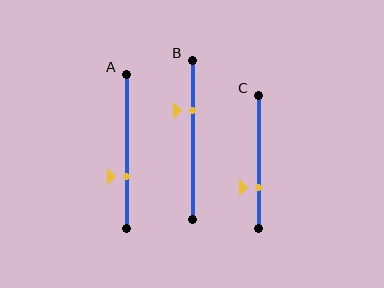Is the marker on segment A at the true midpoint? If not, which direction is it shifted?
No, the marker on segment A is shifted downward by about 16% of the segment length.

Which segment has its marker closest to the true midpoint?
Segment A has its marker closest to the true midpoint.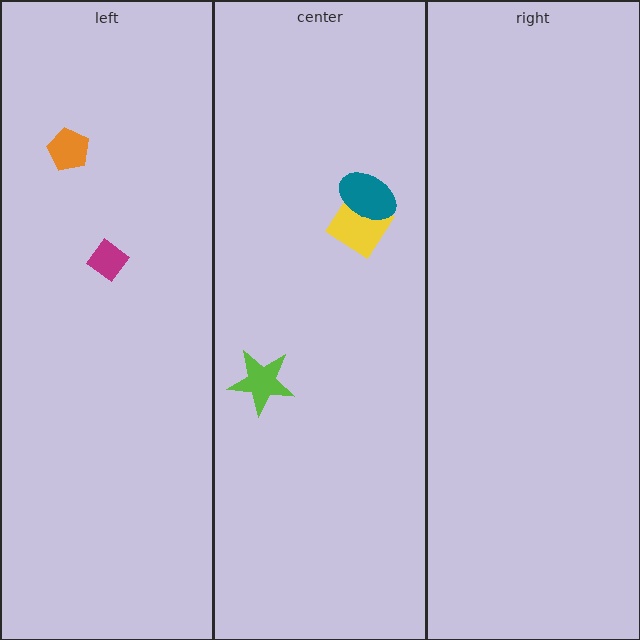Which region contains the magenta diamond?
The left region.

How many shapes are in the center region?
3.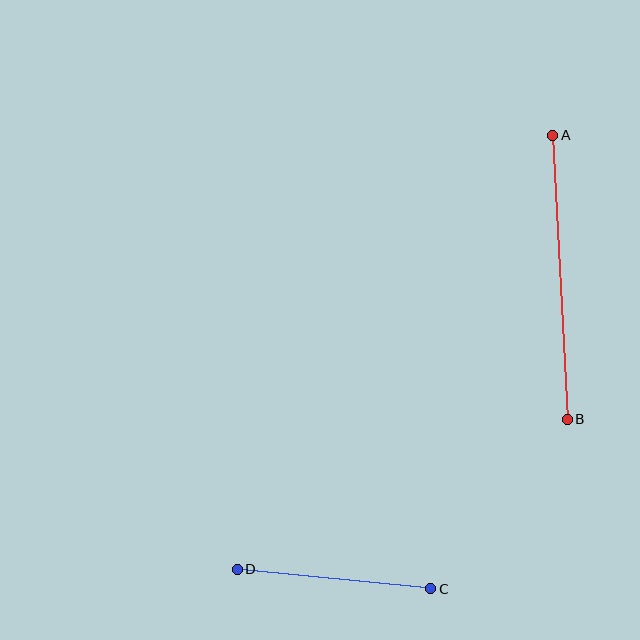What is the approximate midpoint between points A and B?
The midpoint is at approximately (560, 277) pixels.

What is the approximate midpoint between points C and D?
The midpoint is at approximately (334, 579) pixels.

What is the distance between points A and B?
The distance is approximately 285 pixels.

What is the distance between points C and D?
The distance is approximately 194 pixels.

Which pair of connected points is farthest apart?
Points A and B are farthest apart.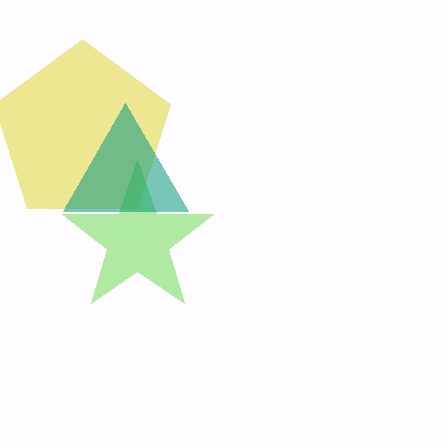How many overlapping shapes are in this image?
There are 3 overlapping shapes in the image.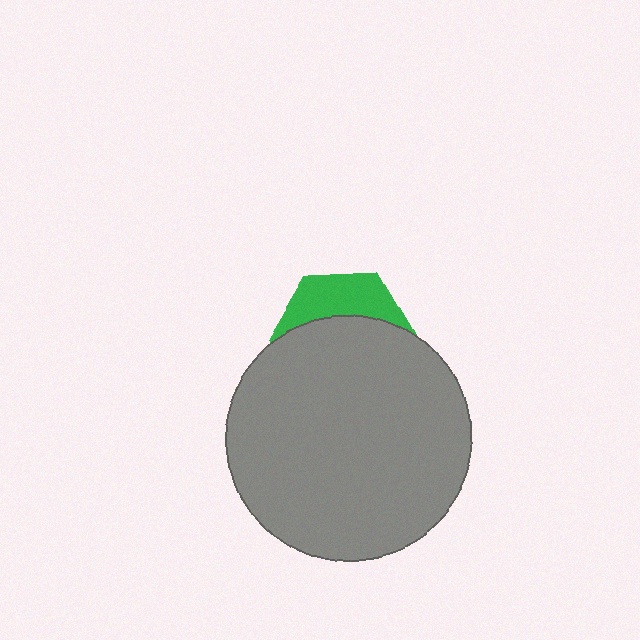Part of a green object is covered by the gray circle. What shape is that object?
It is a hexagon.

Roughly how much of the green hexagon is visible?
A small part of it is visible (roughly 34%).